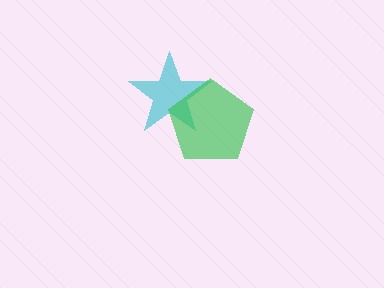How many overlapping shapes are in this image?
There are 2 overlapping shapes in the image.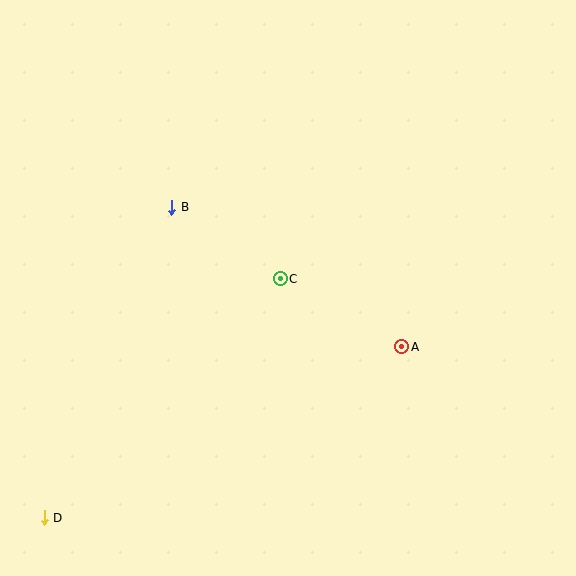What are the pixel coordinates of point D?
Point D is at (44, 518).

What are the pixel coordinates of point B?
Point B is at (172, 208).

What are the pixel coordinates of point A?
Point A is at (402, 347).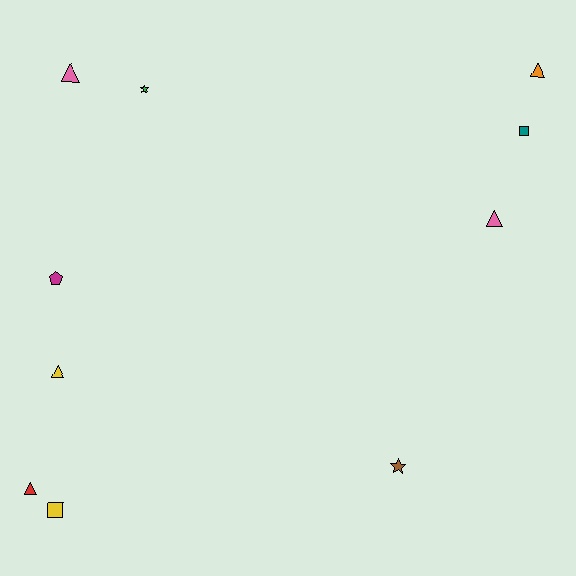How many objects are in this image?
There are 10 objects.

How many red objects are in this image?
There is 1 red object.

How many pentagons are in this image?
There is 1 pentagon.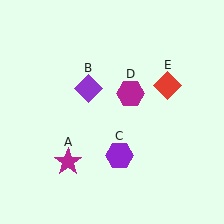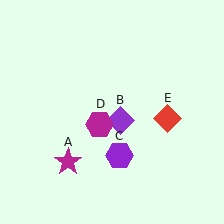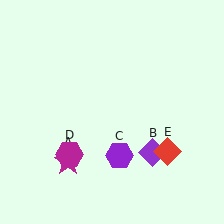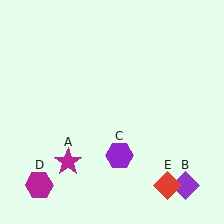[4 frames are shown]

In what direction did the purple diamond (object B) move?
The purple diamond (object B) moved down and to the right.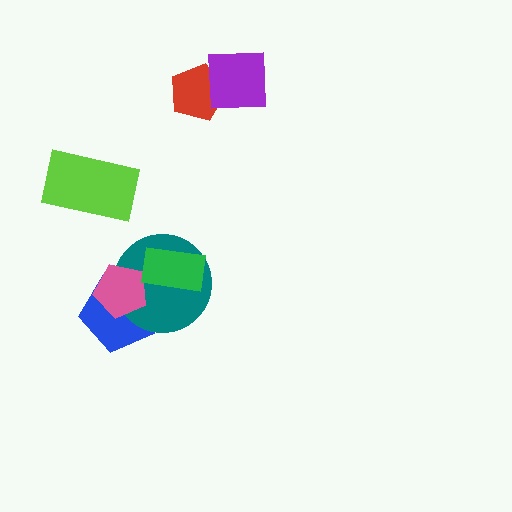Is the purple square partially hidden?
No, no other shape covers it.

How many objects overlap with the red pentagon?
1 object overlaps with the red pentagon.